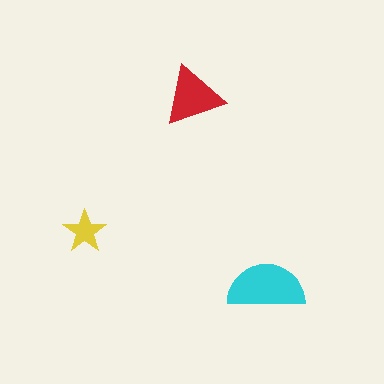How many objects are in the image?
There are 3 objects in the image.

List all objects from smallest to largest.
The yellow star, the red triangle, the cyan semicircle.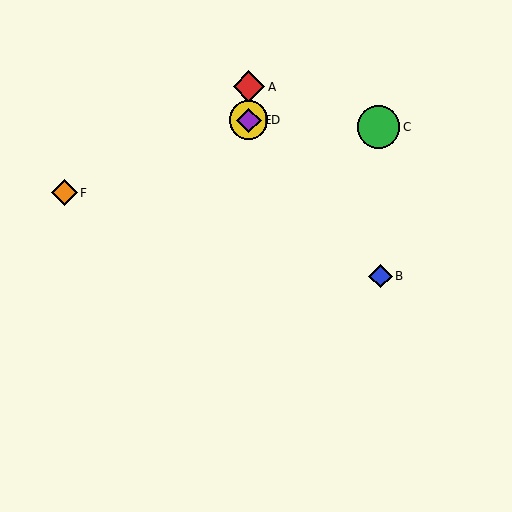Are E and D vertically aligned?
Yes, both are at x≈249.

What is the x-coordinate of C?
Object C is at x≈379.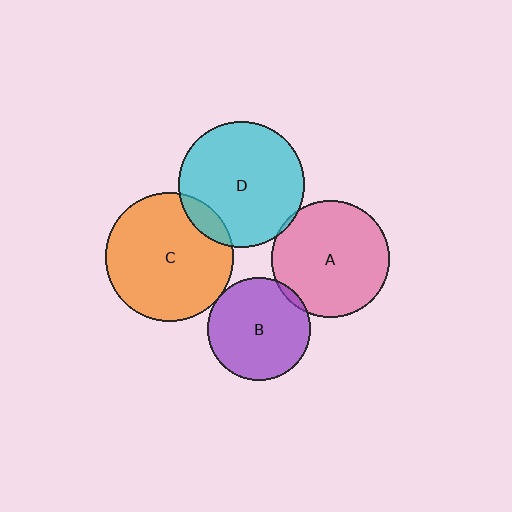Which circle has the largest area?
Circle C (orange).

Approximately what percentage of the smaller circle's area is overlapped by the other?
Approximately 5%.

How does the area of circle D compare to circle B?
Approximately 1.5 times.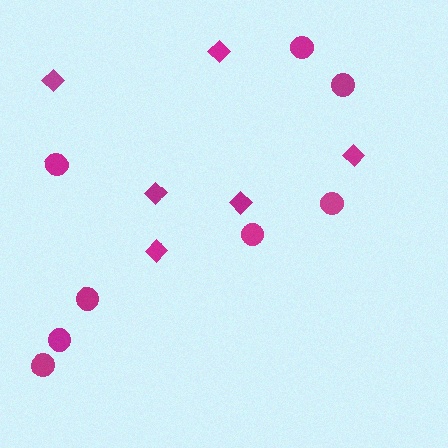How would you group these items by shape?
There are 2 groups: one group of diamonds (6) and one group of circles (8).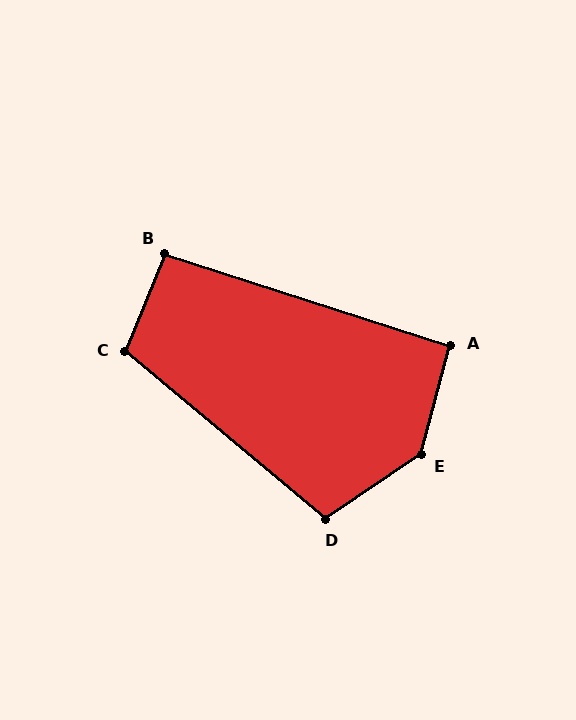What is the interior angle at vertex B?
Approximately 94 degrees (approximately right).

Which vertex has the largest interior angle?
E, at approximately 139 degrees.